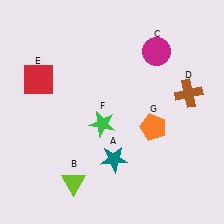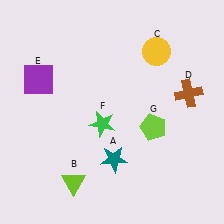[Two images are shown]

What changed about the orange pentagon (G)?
In Image 1, G is orange. In Image 2, it changed to lime.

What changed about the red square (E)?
In Image 1, E is red. In Image 2, it changed to purple.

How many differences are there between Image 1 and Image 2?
There are 3 differences between the two images.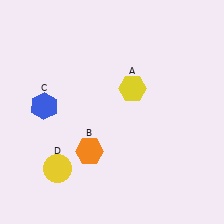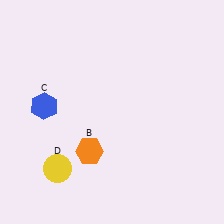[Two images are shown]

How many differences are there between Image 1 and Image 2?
There is 1 difference between the two images.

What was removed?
The yellow hexagon (A) was removed in Image 2.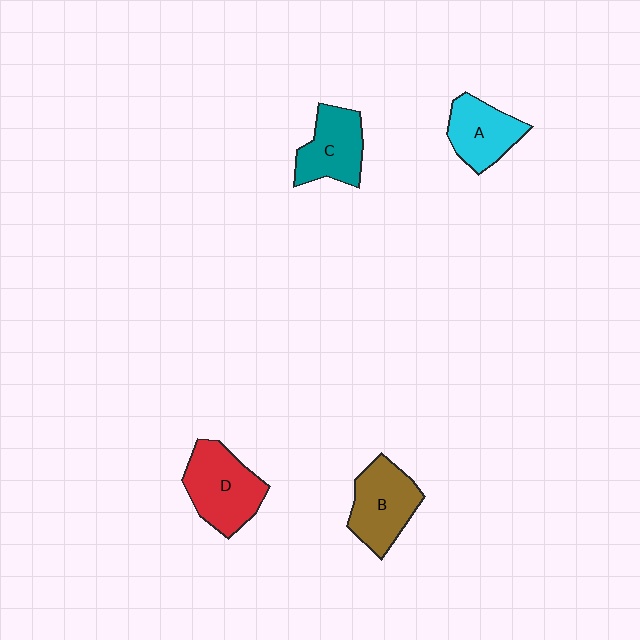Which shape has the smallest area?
Shape A (cyan).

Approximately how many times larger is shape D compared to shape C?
Approximately 1.2 times.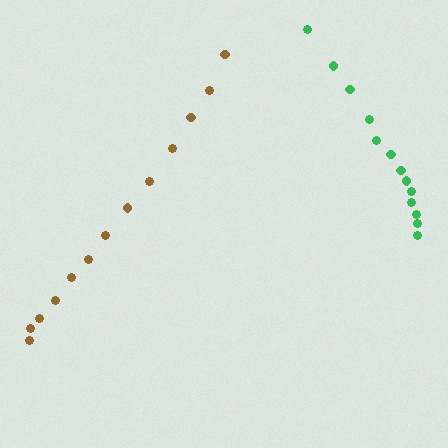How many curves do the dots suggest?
There are 2 distinct paths.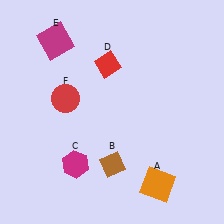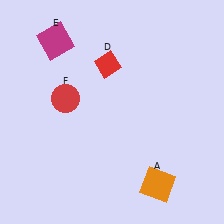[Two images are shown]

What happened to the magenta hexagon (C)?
The magenta hexagon (C) was removed in Image 2. It was in the bottom-left area of Image 1.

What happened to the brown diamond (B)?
The brown diamond (B) was removed in Image 2. It was in the bottom-right area of Image 1.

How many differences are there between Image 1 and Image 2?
There are 2 differences between the two images.